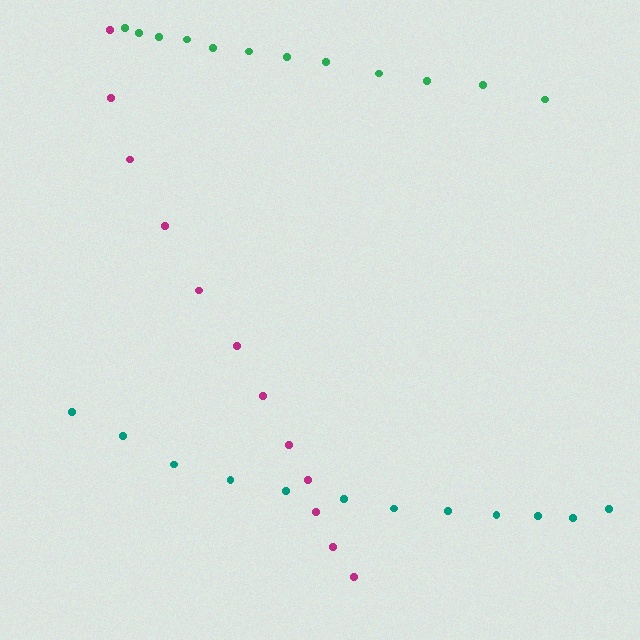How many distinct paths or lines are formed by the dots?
There are 3 distinct paths.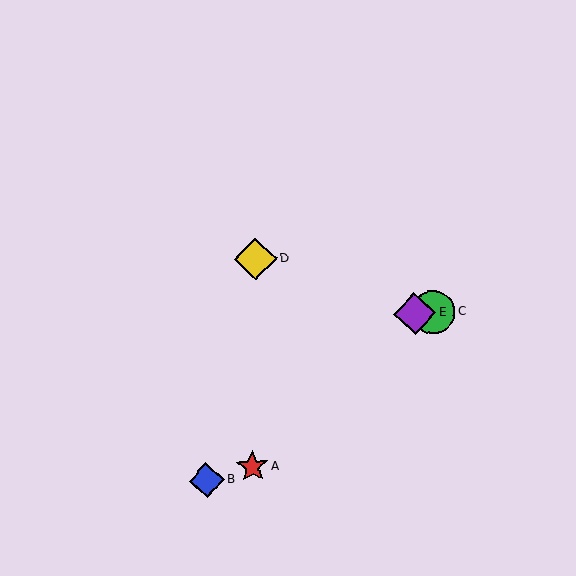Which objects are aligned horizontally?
Objects C, E are aligned horizontally.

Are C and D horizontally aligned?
No, C is at y≈313 and D is at y≈259.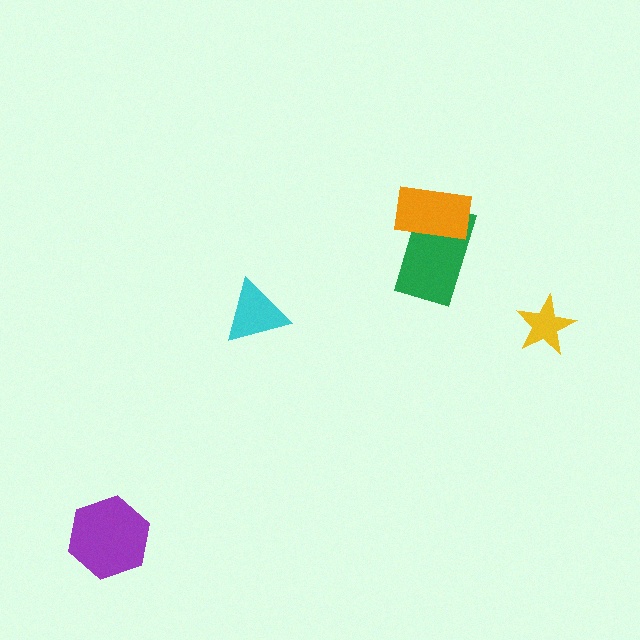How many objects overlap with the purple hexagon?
0 objects overlap with the purple hexagon.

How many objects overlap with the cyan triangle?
0 objects overlap with the cyan triangle.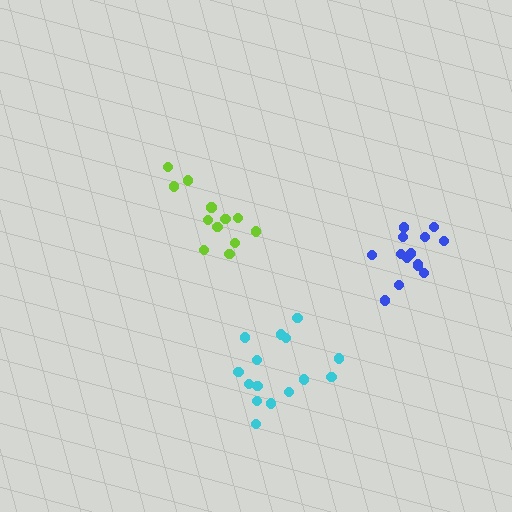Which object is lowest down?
The cyan cluster is bottommost.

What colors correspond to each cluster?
The clusters are colored: cyan, lime, blue.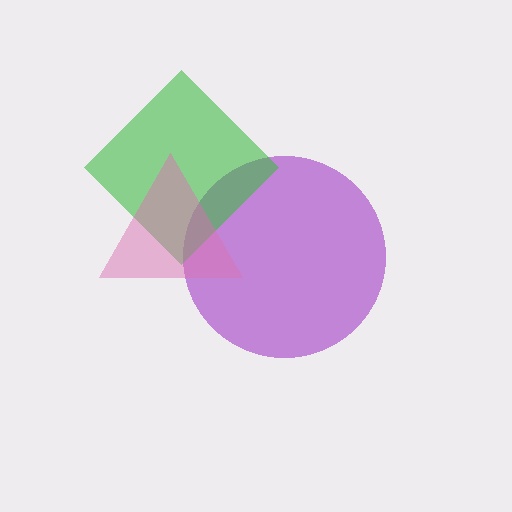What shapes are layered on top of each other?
The layered shapes are: a purple circle, a green diamond, a pink triangle.